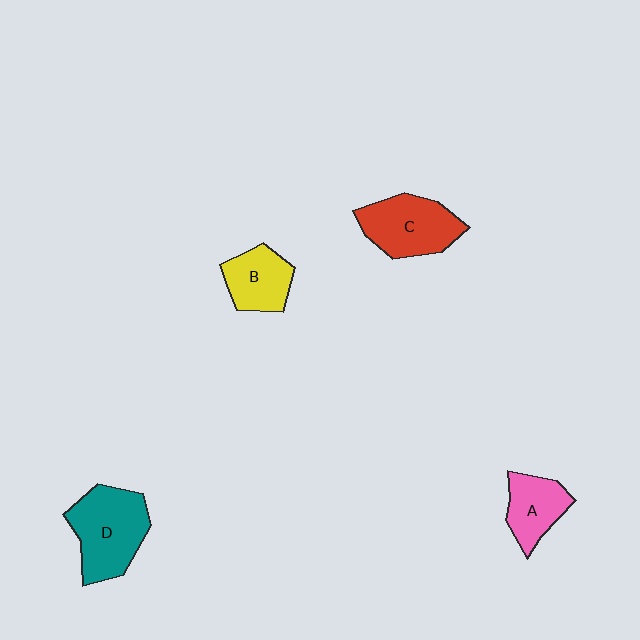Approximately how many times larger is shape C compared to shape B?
Approximately 1.4 times.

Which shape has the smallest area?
Shape A (pink).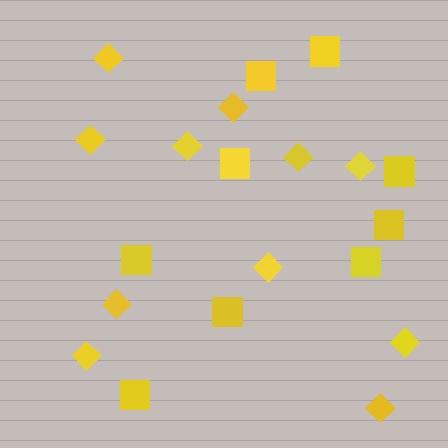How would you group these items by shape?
There are 2 groups: one group of diamonds (11) and one group of squares (9).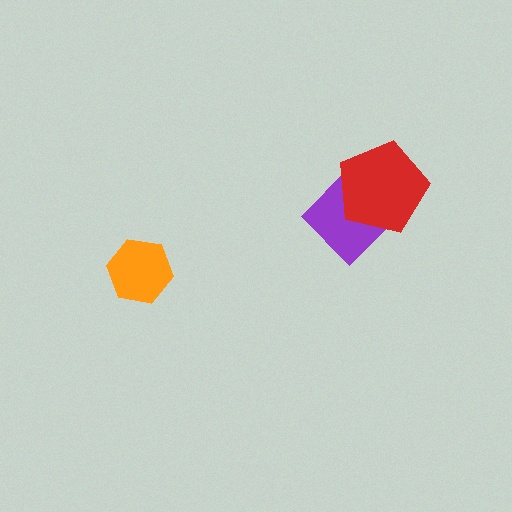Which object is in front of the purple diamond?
The red pentagon is in front of the purple diamond.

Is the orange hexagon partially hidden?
No, no other shape covers it.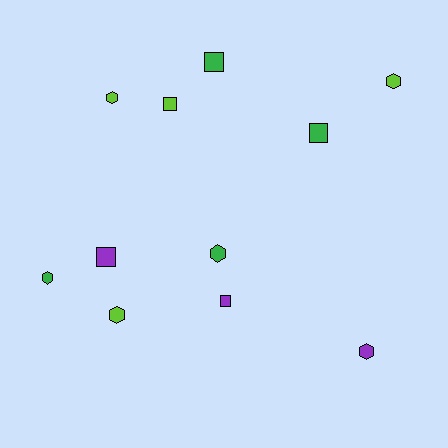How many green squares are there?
There are 2 green squares.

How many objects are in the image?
There are 11 objects.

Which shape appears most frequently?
Hexagon, with 6 objects.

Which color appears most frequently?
Lime, with 4 objects.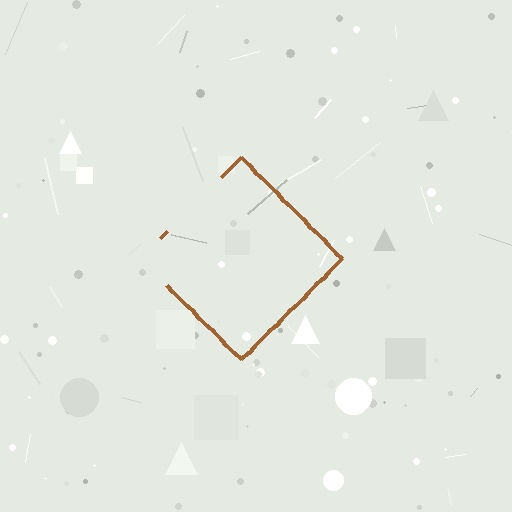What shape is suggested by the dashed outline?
The dashed outline suggests a diamond.